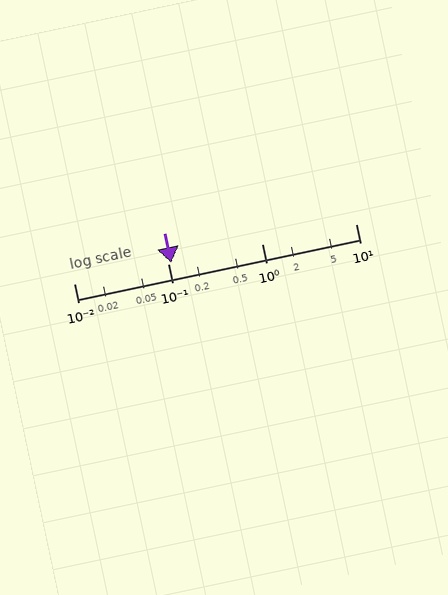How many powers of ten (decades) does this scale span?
The scale spans 3 decades, from 0.01 to 10.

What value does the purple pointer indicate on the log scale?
The pointer indicates approximately 0.11.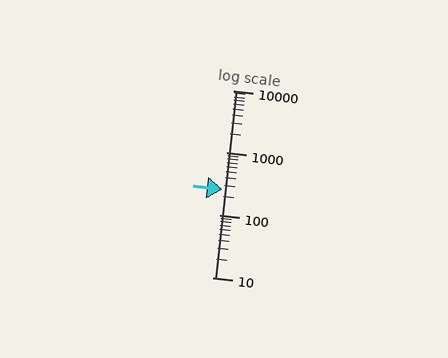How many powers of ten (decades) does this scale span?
The scale spans 3 decades, from 10 to 10000.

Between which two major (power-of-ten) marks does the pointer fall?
The pointer is between 100 and 1000.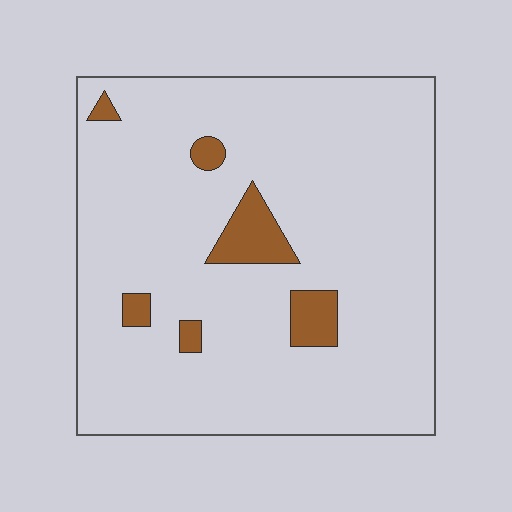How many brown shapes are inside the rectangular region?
6.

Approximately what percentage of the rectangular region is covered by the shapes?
Approximately 10%.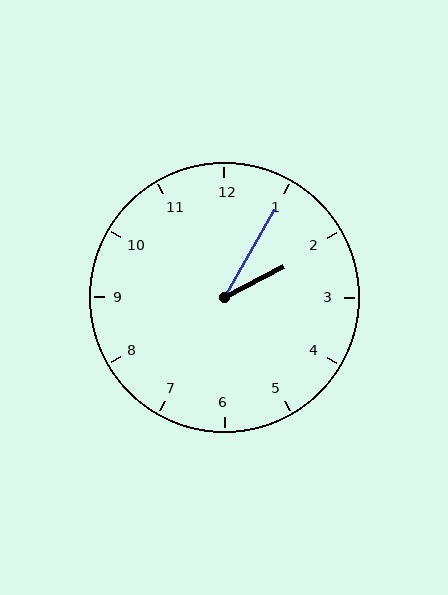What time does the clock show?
2:05.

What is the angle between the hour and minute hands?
Approximately 32 degrees.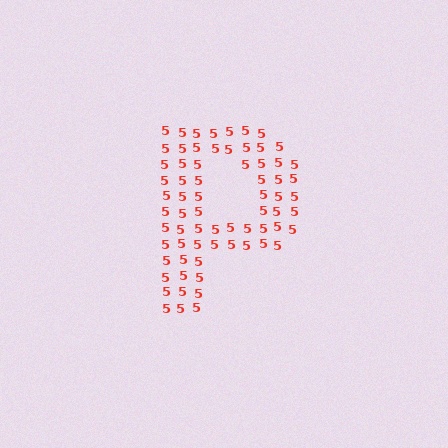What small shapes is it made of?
It is made of small digit 5's.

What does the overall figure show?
The overall figure shows the letter P.